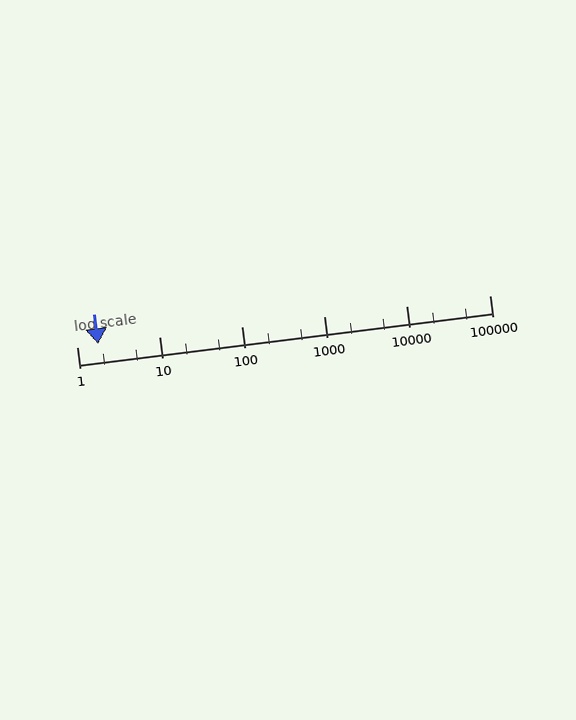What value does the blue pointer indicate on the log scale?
The pointer indicates approximately 1.8.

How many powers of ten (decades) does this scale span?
The scale spans 5 decades, from 1 to 100000.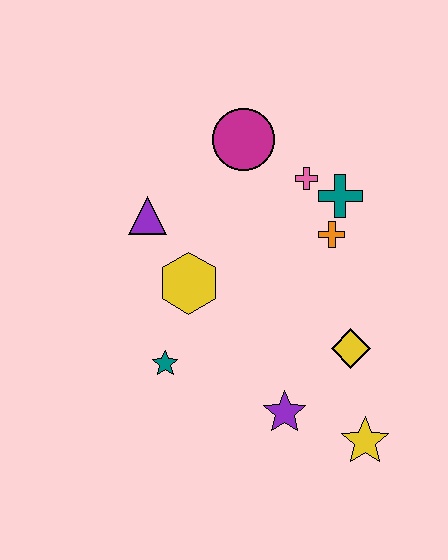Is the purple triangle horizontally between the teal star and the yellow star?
No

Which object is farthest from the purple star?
The magenta circle is farthest from the purple star.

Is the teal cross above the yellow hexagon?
Yes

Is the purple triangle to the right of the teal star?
No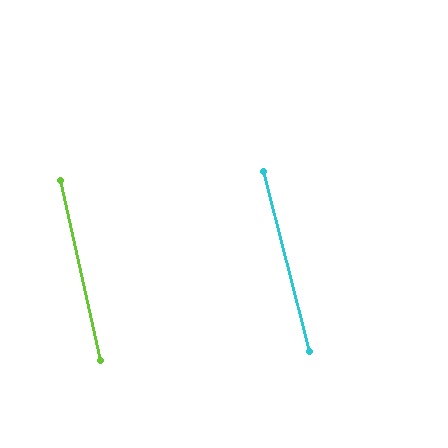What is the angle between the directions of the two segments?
Approximately 2 degrees.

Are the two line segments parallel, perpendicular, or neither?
Parallel — their directions differ by only 1.7°.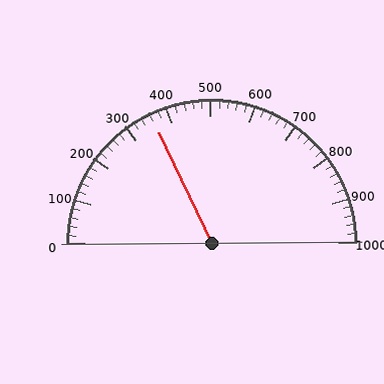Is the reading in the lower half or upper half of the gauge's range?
The reading is in the lower half of the range (0 to 1000).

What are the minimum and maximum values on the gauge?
The gauge ranges from 0 to 1000.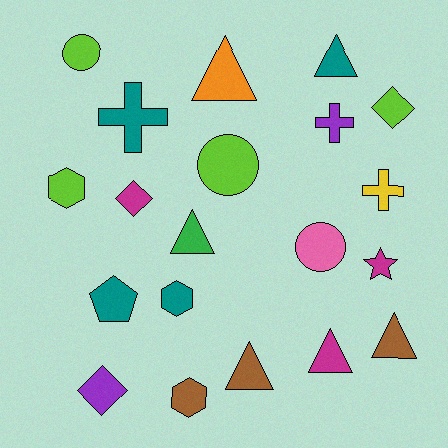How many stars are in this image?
There is 1 star.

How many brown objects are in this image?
There are 3 brown objects.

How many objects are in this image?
There are 20 objects.